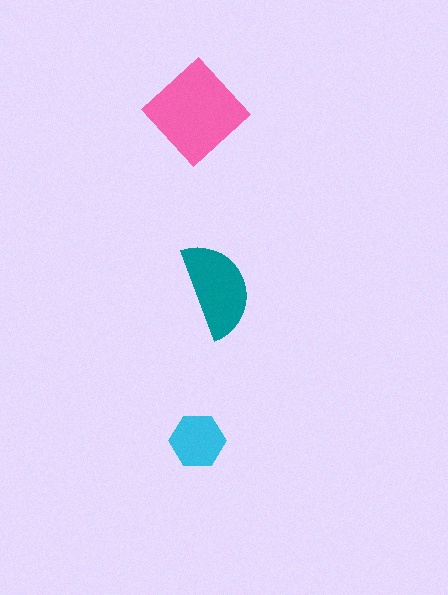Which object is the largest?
The pink diamond.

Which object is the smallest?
The cyan hexagon.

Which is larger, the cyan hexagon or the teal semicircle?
The teal semicircle.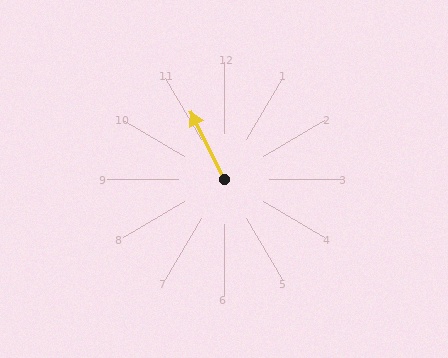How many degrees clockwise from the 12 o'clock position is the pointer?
Approximately 333 degrees.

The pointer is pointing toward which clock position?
Roughly 11 o'clock.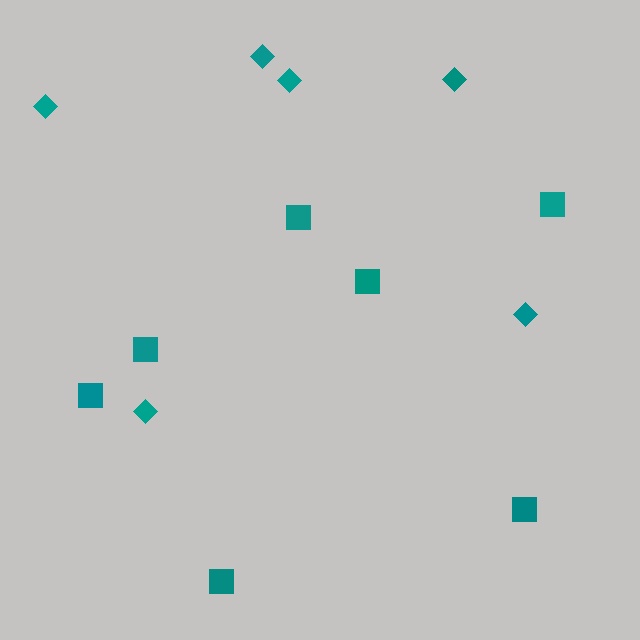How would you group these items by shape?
There are 2 groups: one group of diamonds (6) and one group of squares (7).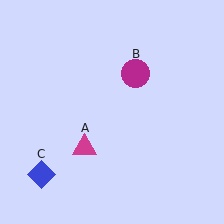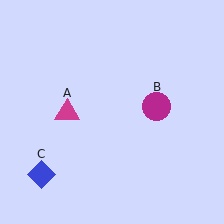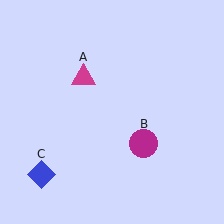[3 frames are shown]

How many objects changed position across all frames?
2 objects changed position: magenta triangle (object A), magenta circle (object B).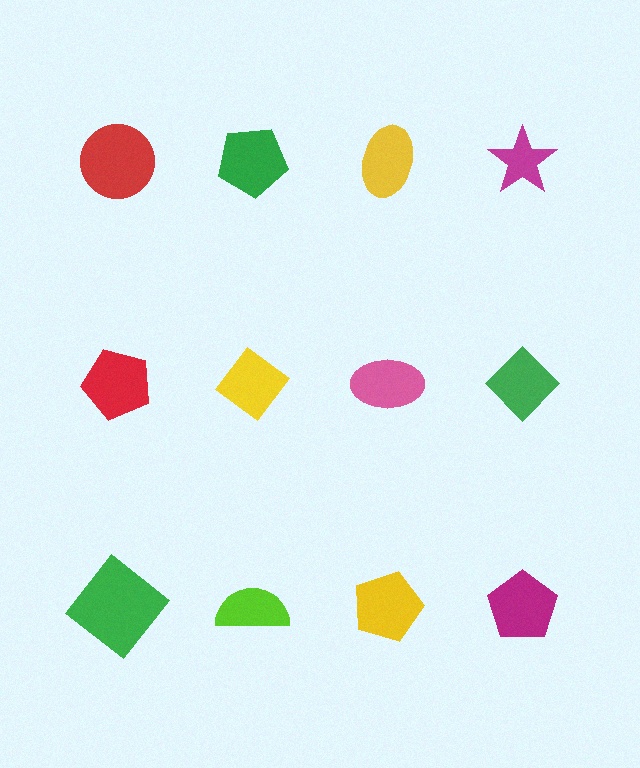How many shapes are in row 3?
4 shapes.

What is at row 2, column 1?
A red pentagon.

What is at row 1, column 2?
A green pentagon.